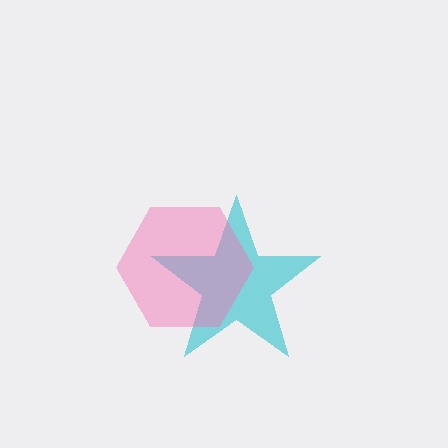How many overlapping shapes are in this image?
There are 2 overlapping shapes in the image.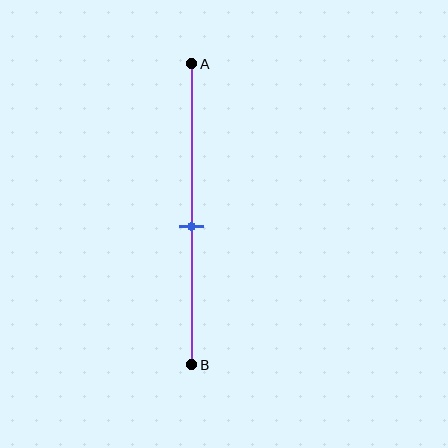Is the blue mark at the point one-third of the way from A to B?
No, the mark is at about 55% from A, not at the 33% one-third point.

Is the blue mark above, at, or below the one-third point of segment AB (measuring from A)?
The blue mark is below the one-third point of segment AB.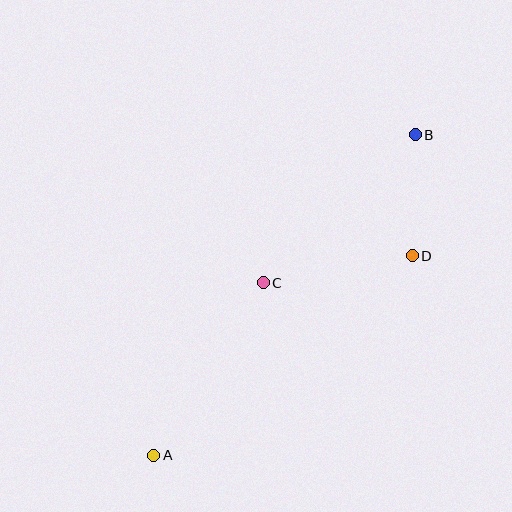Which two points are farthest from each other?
Points A and B are farthest from each other.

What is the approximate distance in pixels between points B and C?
The distance between B and C is approximately 212 pixels.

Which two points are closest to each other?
Points B and D are closest to each other.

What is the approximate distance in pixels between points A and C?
The distance between A and C is approximately 205 pixels.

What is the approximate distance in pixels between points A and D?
The distance between A and D is approximately 327 pixels.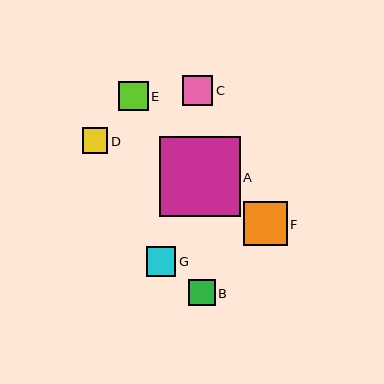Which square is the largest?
Square A is the largest with a size of approximately 80 pixels.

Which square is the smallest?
Square D is the smallest with a size of approximately 25 pixels.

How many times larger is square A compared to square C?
Square A is approximately 2.7 times the size of square C.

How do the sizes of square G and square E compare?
Square G and square E are approximately the same size.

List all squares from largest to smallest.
From largest to smallest: A, F, C, G, E, B, D.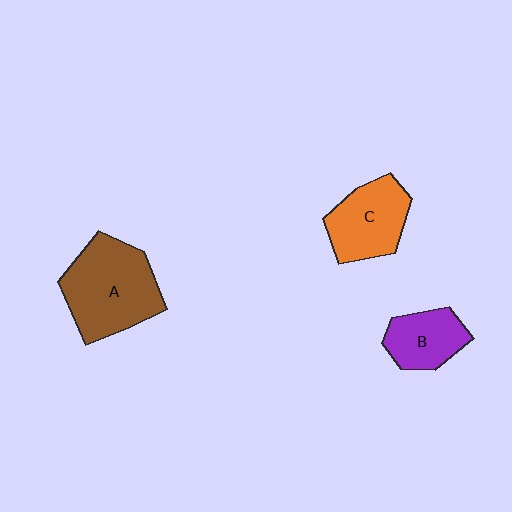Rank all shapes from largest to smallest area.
From largest to smallest: A (brown), C (orange), B (purple).